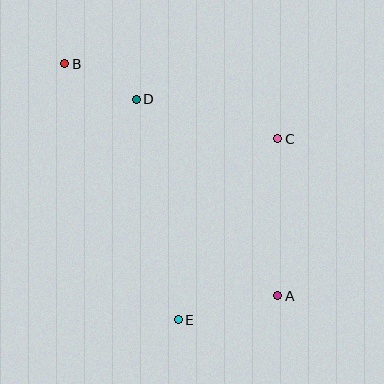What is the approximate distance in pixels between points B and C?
The distance between B and C is approximately 225 pixels.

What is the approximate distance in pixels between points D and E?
The distance between D and E is approximately 225 pixels.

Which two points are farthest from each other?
Points A and B are farthest from each other.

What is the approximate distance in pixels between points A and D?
The distance between A and D is approximately 242 pixels.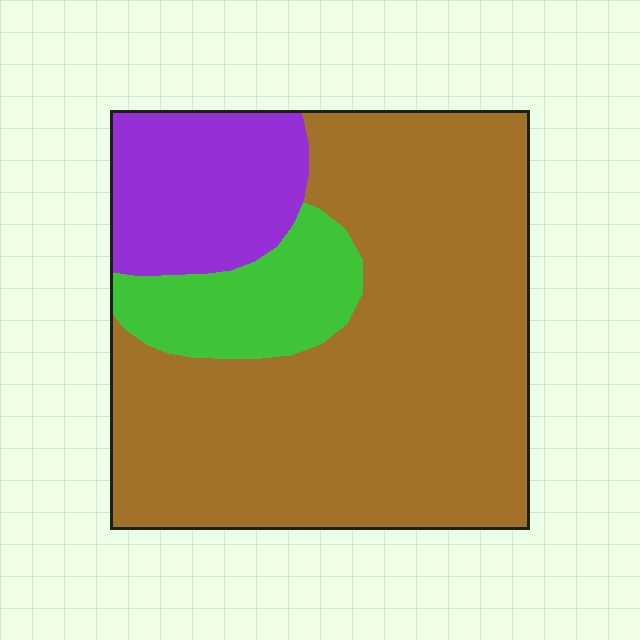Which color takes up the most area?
Brown, at roughly 70%.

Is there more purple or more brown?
Brown.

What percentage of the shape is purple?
Purple covers around 15% of the shape.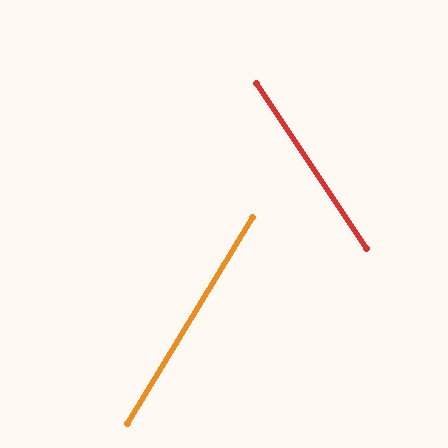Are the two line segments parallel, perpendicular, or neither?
Neither parallel nor perpendicular — they differ by about 65°.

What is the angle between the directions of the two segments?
Approximately 65 degrees.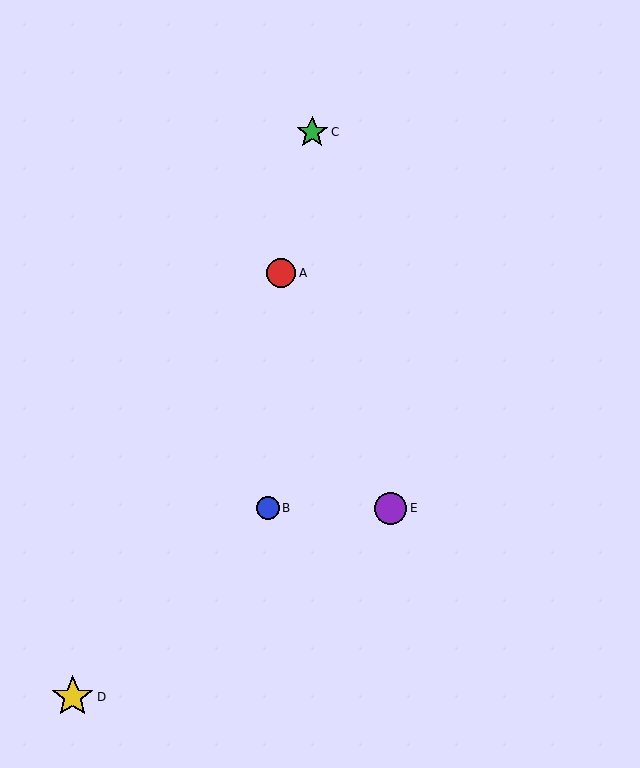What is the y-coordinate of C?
Object C is at y≈132.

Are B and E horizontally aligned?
Yes, both are at y≈508.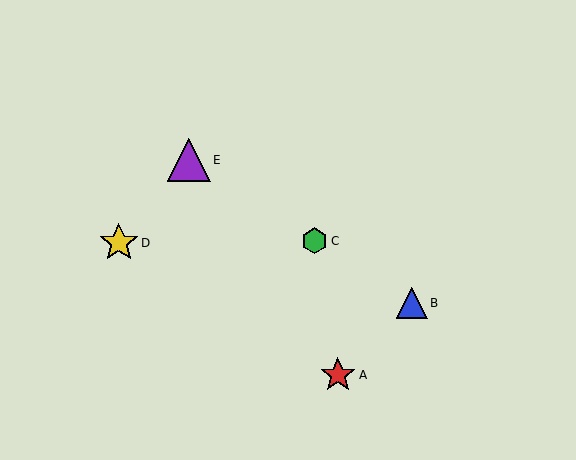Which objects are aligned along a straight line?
Objects B, C, E are aligned along a straight line.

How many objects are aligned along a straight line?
3 objects (B, C, E) are aligned along a straight line.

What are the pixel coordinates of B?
Object B is at (412, 303).